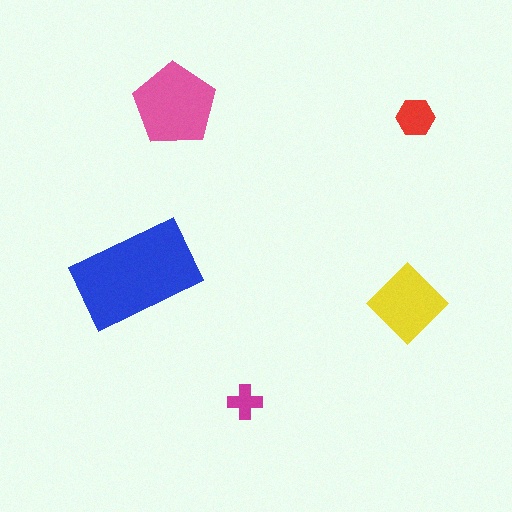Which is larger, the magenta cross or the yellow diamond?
The yellow diamond.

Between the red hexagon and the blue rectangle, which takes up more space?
The blue rectangle.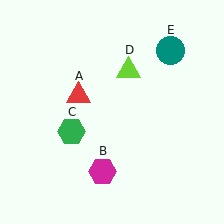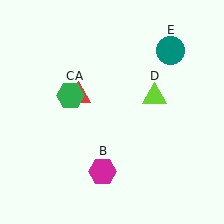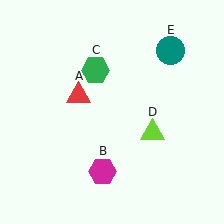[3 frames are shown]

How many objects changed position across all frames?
2 objects changed position: green hexagon (object C), lime triangle (object D).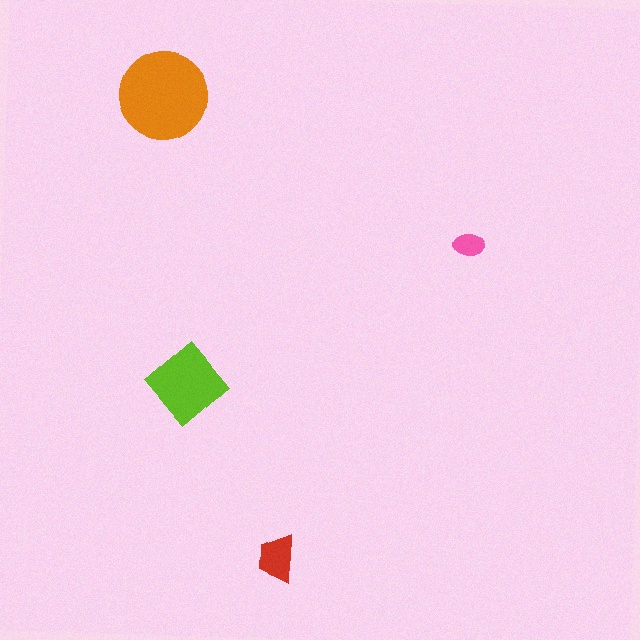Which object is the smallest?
The pink ellipse.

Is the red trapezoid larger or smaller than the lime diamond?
Smaller.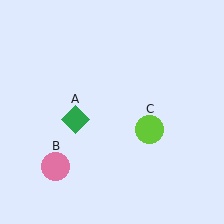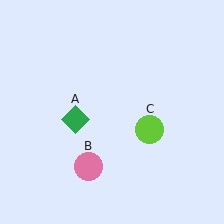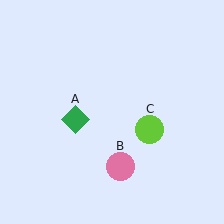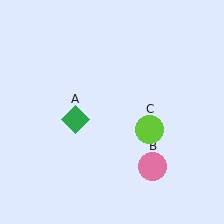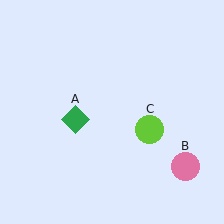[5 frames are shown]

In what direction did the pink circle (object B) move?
The pink circle (object B) moved right.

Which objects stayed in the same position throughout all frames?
Green diamond (object A) and lime circle (object C) remained stationary.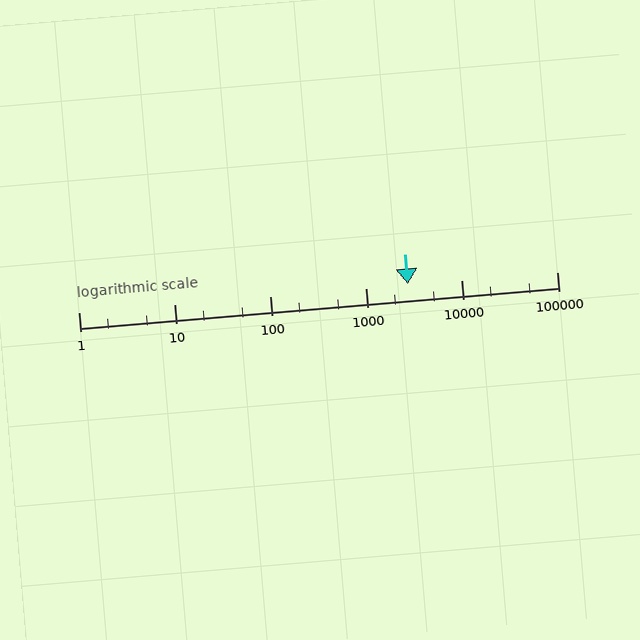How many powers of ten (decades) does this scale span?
The scale spans 5 decades, from 1 to 100000.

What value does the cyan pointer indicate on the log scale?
The pointer indicates approximately 2800.